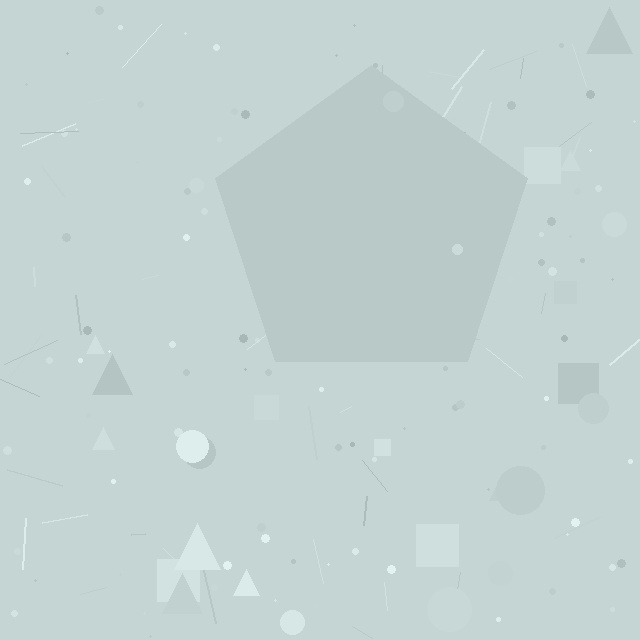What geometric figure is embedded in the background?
A pentagon is embedded in the background.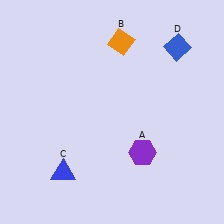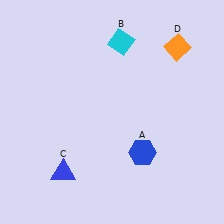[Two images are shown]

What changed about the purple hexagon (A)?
In Image 1, A is purple. In Image 2, it changed to blue.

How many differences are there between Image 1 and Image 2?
There are 3 differences between the two images.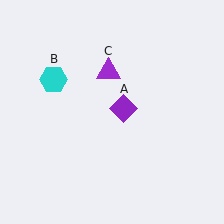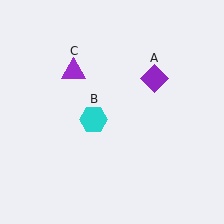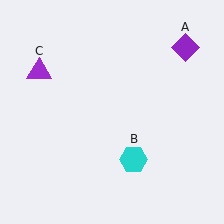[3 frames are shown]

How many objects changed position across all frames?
3 objects changed position: purple diamond (object A), cyan hexagon (object B), purple triangle (object C).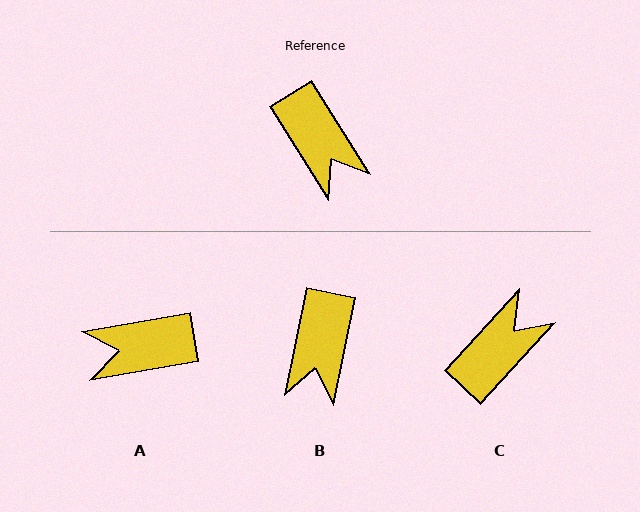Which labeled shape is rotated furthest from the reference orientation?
A, about 112 degrees away.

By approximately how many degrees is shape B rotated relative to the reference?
Approximately 44 degrees clockwise.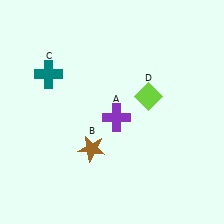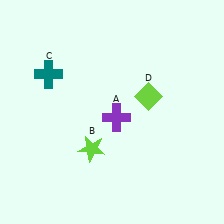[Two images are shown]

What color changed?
The star (B) changed from brown in Image 1 to lime in Image 2.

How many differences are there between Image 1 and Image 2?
There is 1 difference between the two images.